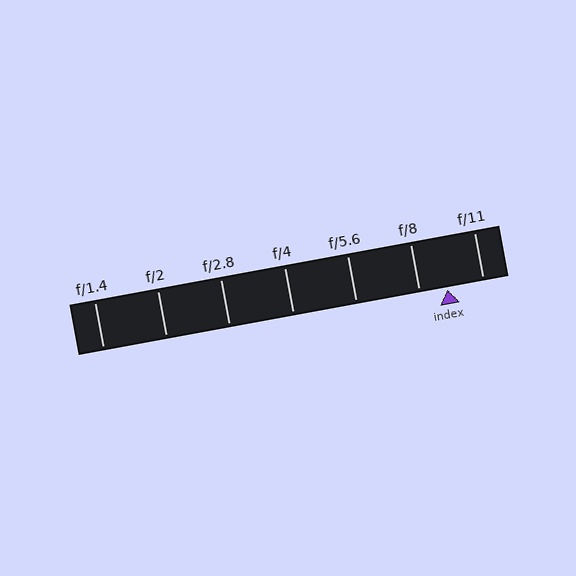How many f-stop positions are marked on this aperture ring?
There are 7 f-stop positions marked.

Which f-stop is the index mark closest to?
The index mark is closest to f/8.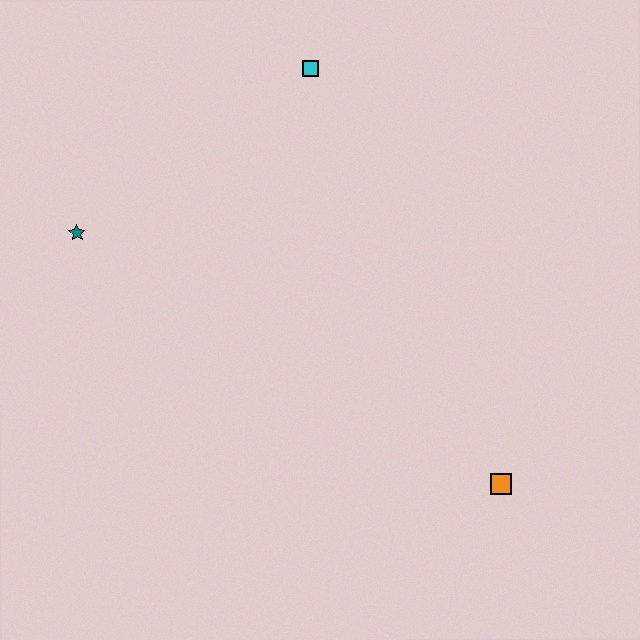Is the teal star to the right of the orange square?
No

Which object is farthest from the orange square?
The teal star is farthest from the orange square.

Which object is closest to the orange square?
The cyan square is closest to the orange square.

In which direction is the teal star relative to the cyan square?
The teal star is to the left of the cyan square.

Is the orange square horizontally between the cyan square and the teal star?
No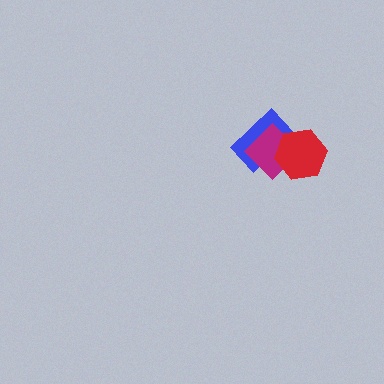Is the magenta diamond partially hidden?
Yes, it is partially covered by another shape.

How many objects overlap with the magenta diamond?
2 objects overlap with the magenta diamond.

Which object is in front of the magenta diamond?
The red hexagon is in front of the magenta diamond.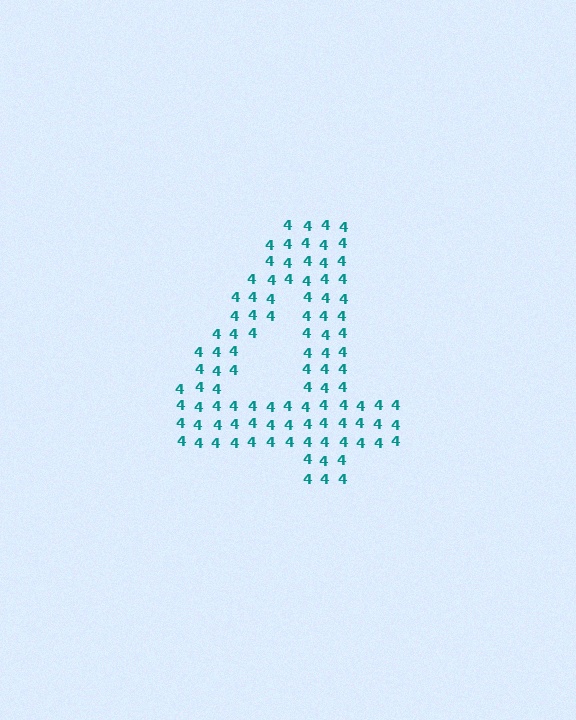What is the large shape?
The large shape is the digit 4.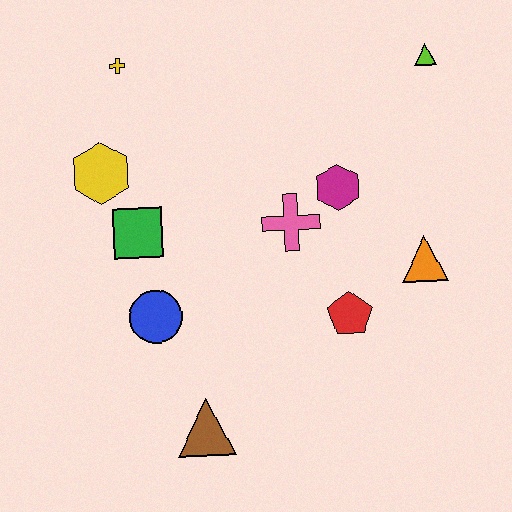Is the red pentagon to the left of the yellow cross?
No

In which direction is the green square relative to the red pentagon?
The green square is to the left of the red pentagon.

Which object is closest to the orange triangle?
The red pentagon is closest to the orange triangle.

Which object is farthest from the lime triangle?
The brown triangle is farthest from the lime triangle.